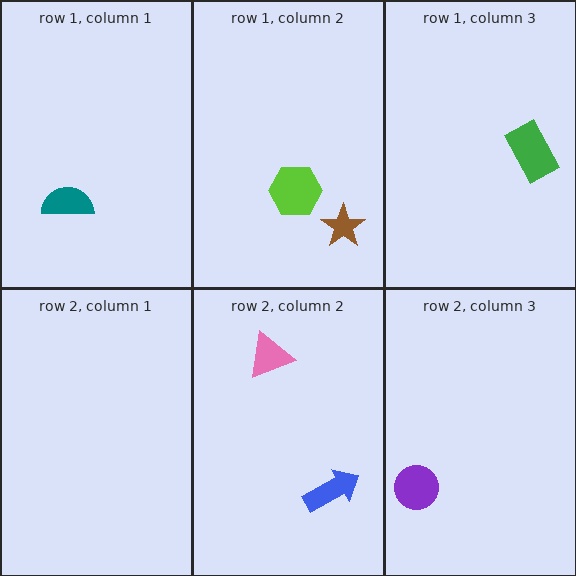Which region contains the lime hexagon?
The row 1, column 2 region.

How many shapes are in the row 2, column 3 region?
1.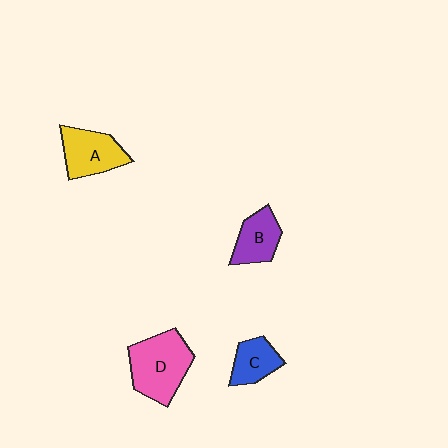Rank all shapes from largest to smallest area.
From largest to smallest: D (pink), A (yellow), B (purple), C (blue).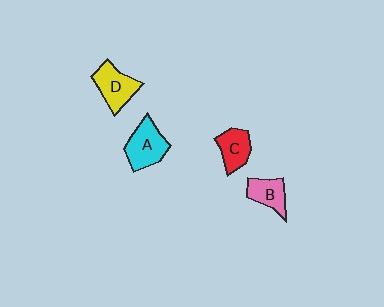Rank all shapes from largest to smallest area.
From largest to smallest: A (cyan), D (yellow), C (red), B (pink).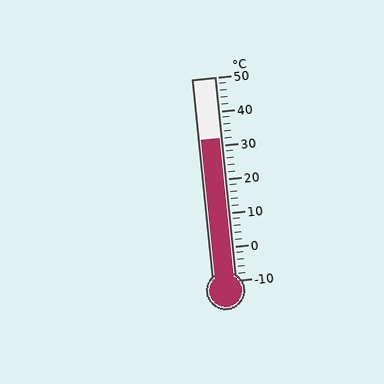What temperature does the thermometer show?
The thermometer shows approximately 32°C.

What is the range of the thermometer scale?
The thermometer scale ranges from -10°C to 50°C.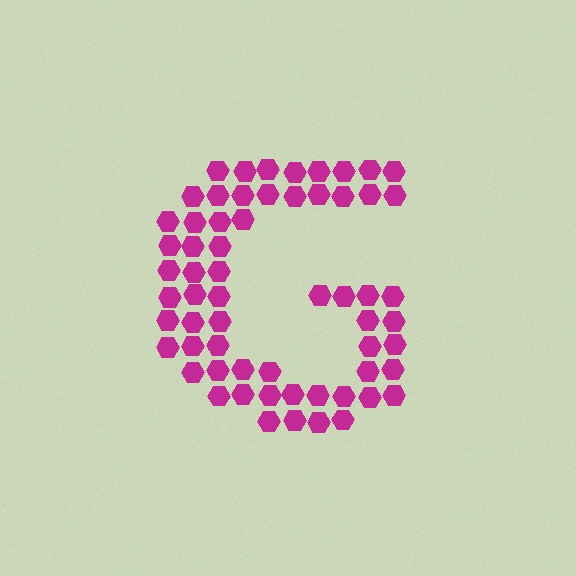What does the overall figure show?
The overall figure shows the letter G.